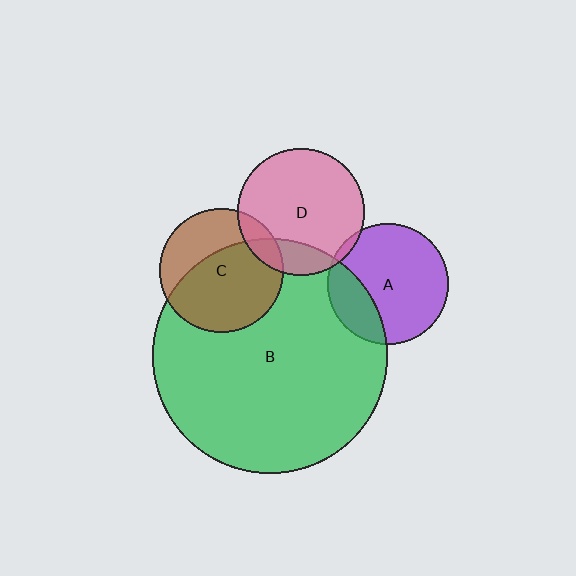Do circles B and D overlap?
Yes.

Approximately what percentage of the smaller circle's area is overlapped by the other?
Approximately 15%.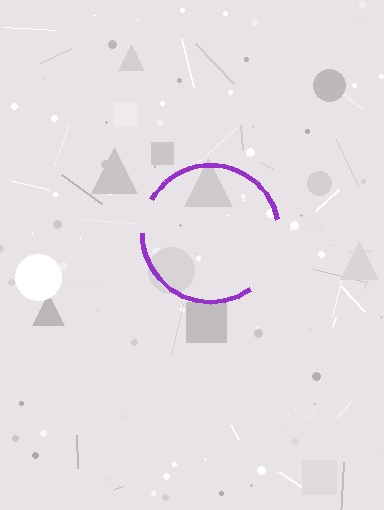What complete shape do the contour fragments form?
The contour fragments form a circle.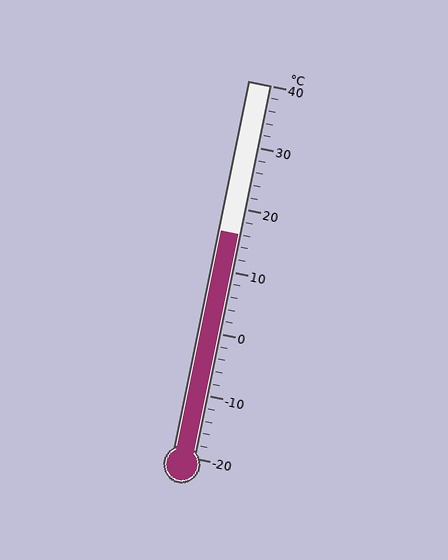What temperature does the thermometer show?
The thermometer shows approximately 16°C.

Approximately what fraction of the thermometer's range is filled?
The thermometer is filled to approximately 60% of its range.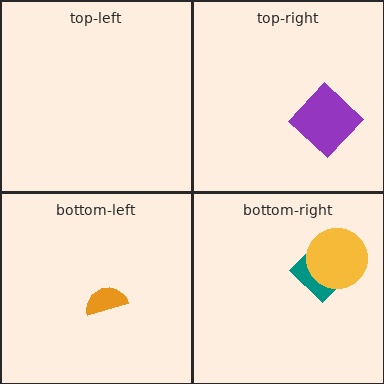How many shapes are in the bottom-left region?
1.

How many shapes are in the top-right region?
1.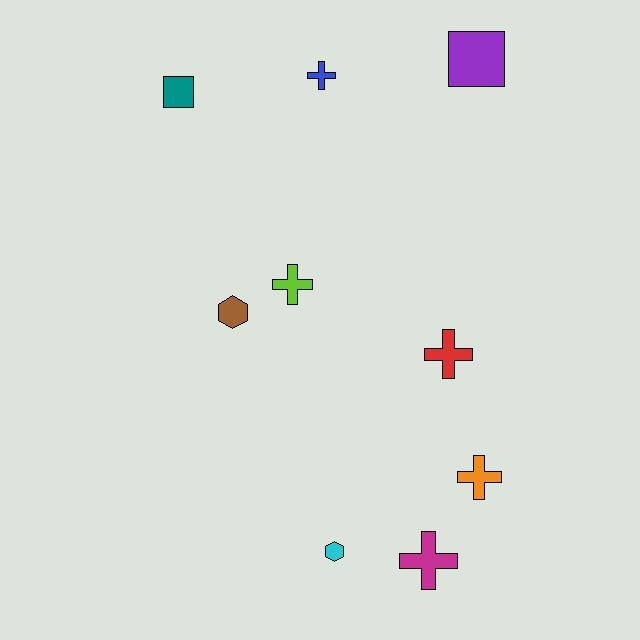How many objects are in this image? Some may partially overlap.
There are 9 objects.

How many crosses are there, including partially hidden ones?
There are 5 crosses.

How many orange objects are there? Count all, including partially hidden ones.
There is 1 orange object.